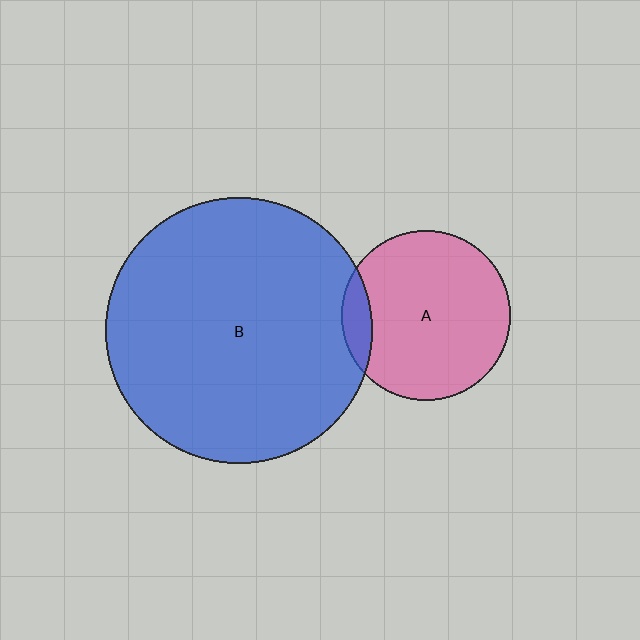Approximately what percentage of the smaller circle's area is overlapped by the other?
Approximately 10%.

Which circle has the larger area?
Circle B (blue).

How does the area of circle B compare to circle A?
Approximately 2.5 times.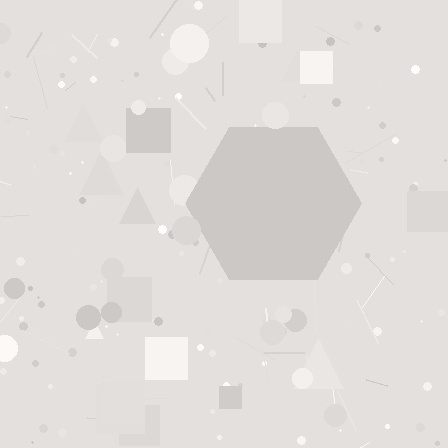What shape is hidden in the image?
A hexagon is hidden in the image.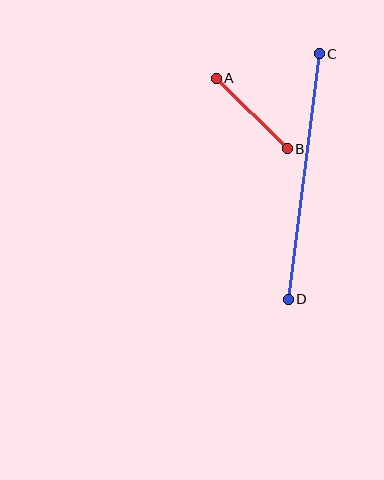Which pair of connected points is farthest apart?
Points C and D are farthest apart.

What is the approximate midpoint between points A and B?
The midpoint is at approximately (252, 113) pixels.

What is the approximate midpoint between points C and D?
The midpoint is at approximately (304, 177) pixels.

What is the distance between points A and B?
The distance is approximately 100 pixels.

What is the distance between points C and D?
The distance is approximately 247 pixels.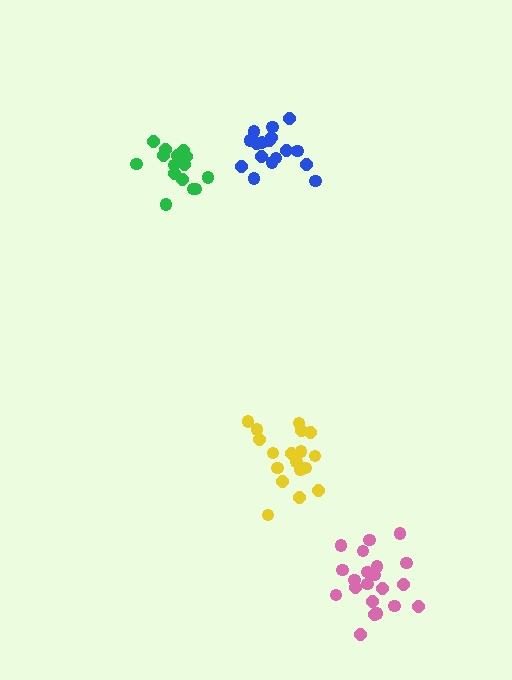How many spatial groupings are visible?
There are 4 spatial groupings.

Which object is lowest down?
The pink cluster is bottommost.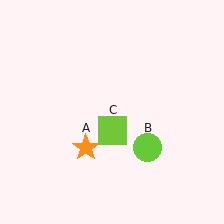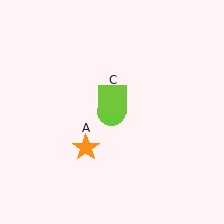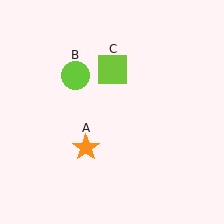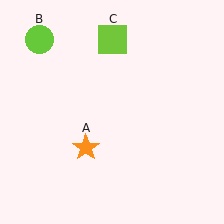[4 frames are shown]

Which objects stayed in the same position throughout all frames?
Orange star (object A) remained stationary.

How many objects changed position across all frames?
2 objects changed position: lime circle (object B), lime square (object C).